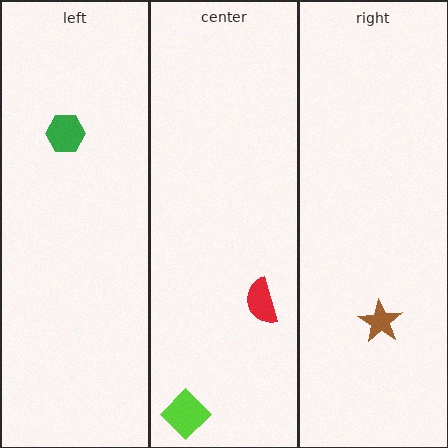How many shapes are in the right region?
1.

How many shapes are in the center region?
2.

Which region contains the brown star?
The right region.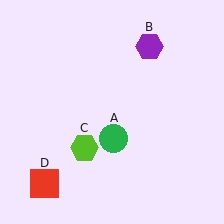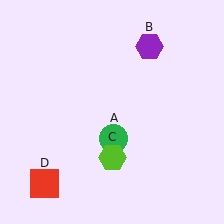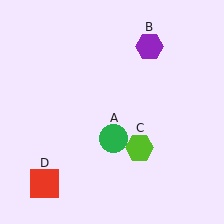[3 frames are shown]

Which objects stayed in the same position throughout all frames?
Green circle (object A) and purple hexagon (object B) and red square (object D) remained stationary.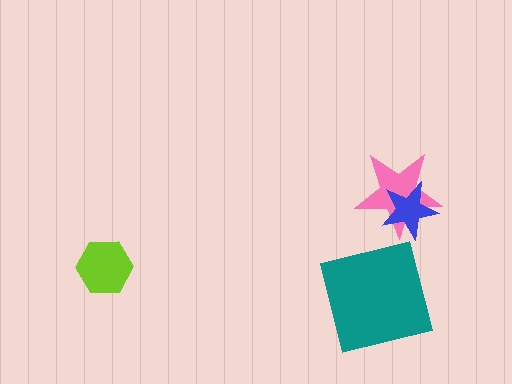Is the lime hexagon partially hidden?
No, no other shape covers it.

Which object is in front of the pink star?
The blue star is in front of the pink star.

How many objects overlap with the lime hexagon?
0 objects overlap with the lime hexagon.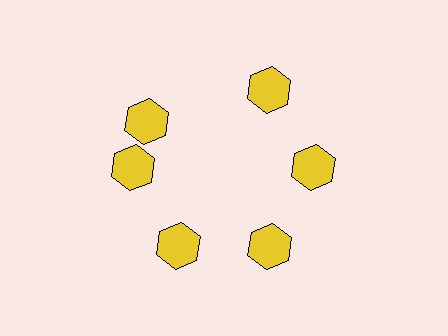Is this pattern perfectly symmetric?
No. The 6 yellow hexagons are arranged in a ring, but one element near the 11 o'clock position is rotated out of alignment along the ring, breaking the 6-fold rotational symmetry.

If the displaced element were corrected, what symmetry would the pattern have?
It would have 6-fold rotational symmetry — the pattern would map onto itself every 60 degrees.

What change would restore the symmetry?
The symmetry would be restored by rotating it back into even spacing with its neighbors so that all 6 hexagons sit at equal angles and equal distance from the center.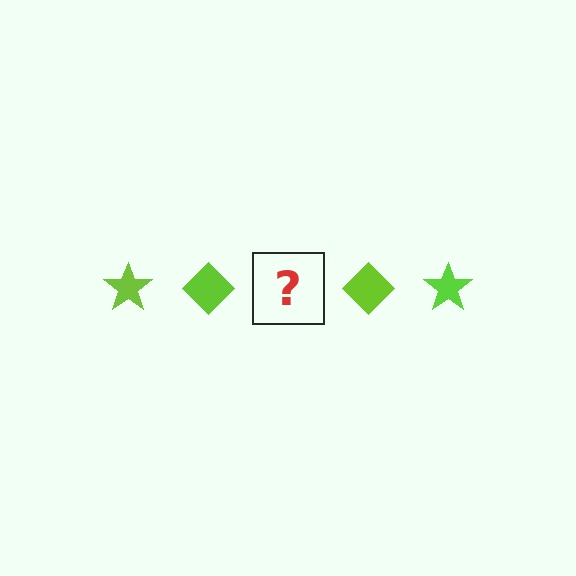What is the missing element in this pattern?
The missing element is a lime star.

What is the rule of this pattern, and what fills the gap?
The rule is that the pattern cycles through star, diamond shapes in lime. The gap should be filled with a lime star.